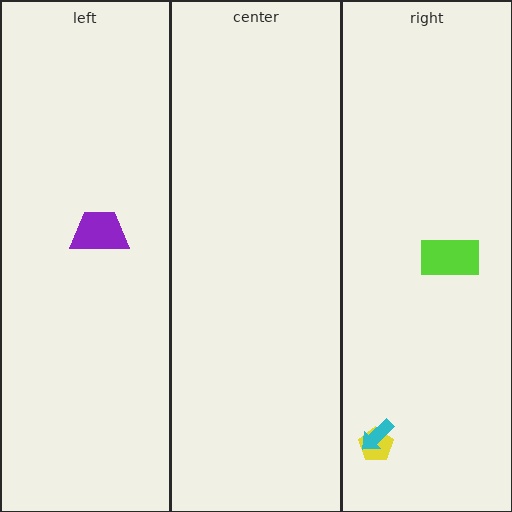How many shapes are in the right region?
3.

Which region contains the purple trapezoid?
The left region.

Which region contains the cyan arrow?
The right region.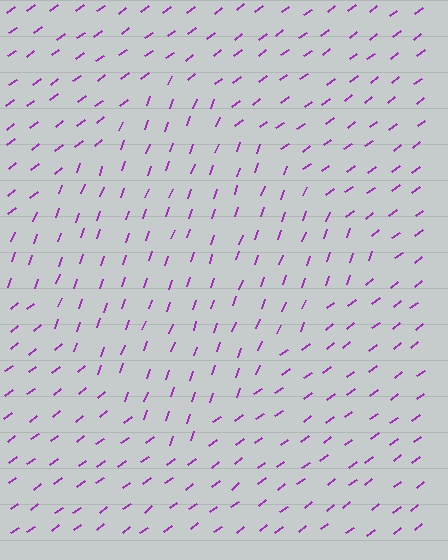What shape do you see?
I see a diamond.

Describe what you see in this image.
The image is filled with small purple line segments. A diamond region in the image has lines oriented differently from the surrounding lines, creating a visible texture boundary.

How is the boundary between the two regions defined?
The boundary is defined purely by a change in line orientation (approximately 33 degrees difference). All lines are the same color and thickness.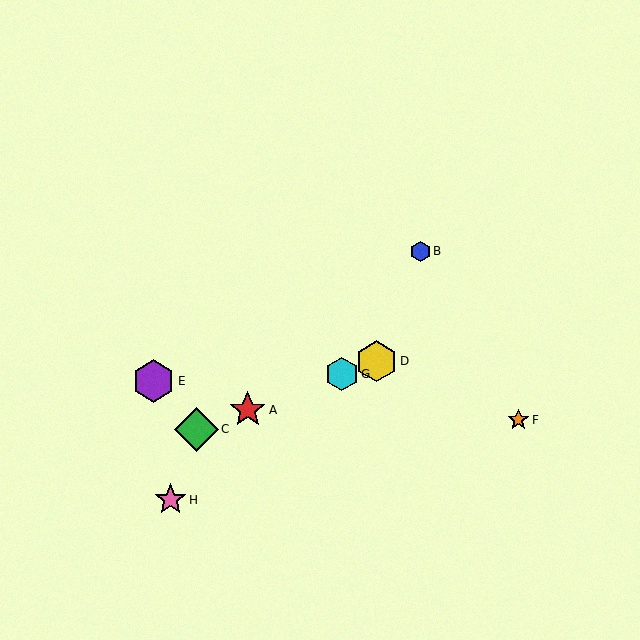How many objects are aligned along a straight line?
4 objects (A, C, D, G) are aligned along a straight line.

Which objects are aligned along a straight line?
Objects A, C, D, G are aligned along a straight line.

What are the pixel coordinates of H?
Object H is at (171, 500).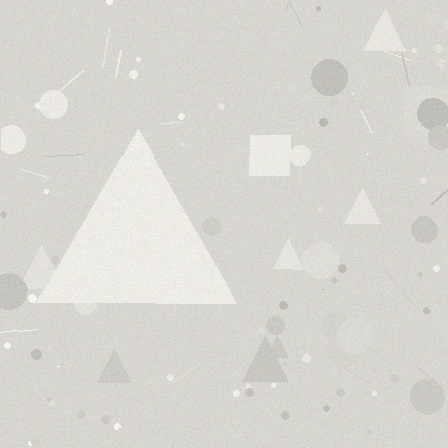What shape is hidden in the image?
A triangle is hidden in the image.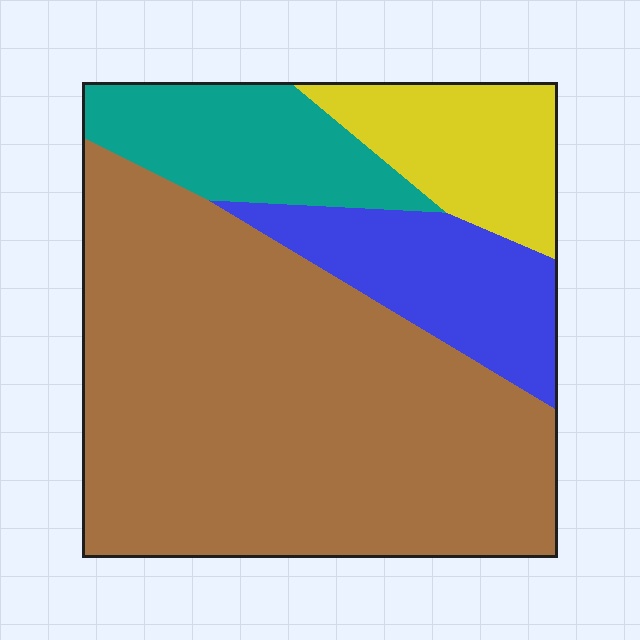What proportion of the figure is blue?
Blue covers 14% of the figure.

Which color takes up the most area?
Brown, at roughly 60%.